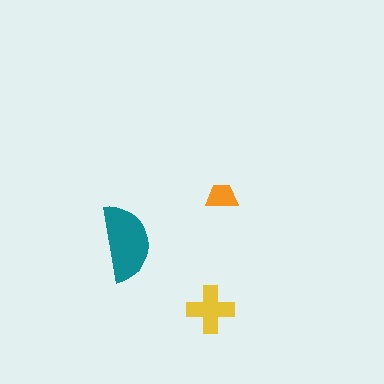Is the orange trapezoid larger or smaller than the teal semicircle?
Smaller.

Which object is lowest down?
The yellow cross is bottommost.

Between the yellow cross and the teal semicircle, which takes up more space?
The teal semicircle.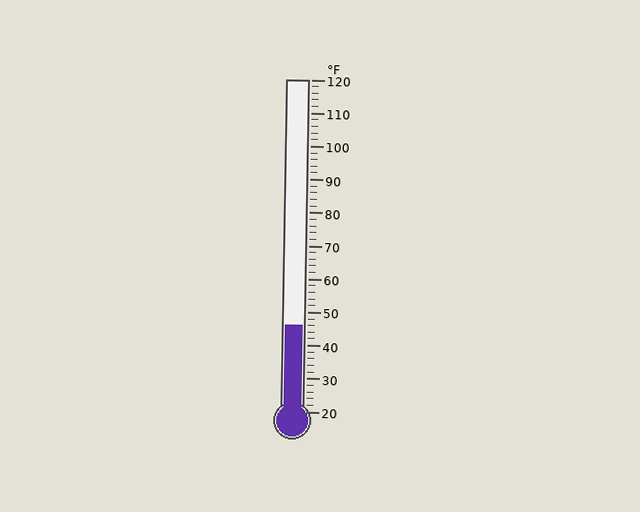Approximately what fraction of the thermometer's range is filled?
The thermometer is filled to approximately 25% of its range.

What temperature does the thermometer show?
The thermometer shows approximately 46°F.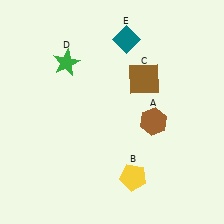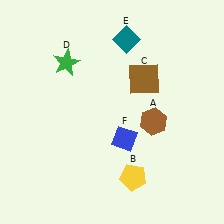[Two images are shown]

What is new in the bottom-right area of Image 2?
A blue diamond (F) was added in the bottom-right area of Image 2.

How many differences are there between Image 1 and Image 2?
There is 1 difference between the two images.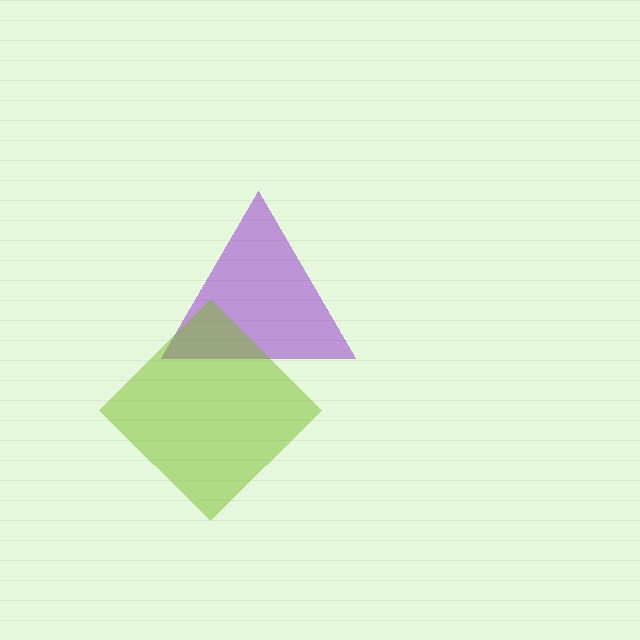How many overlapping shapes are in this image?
There are 2 overlapping shapes in the image.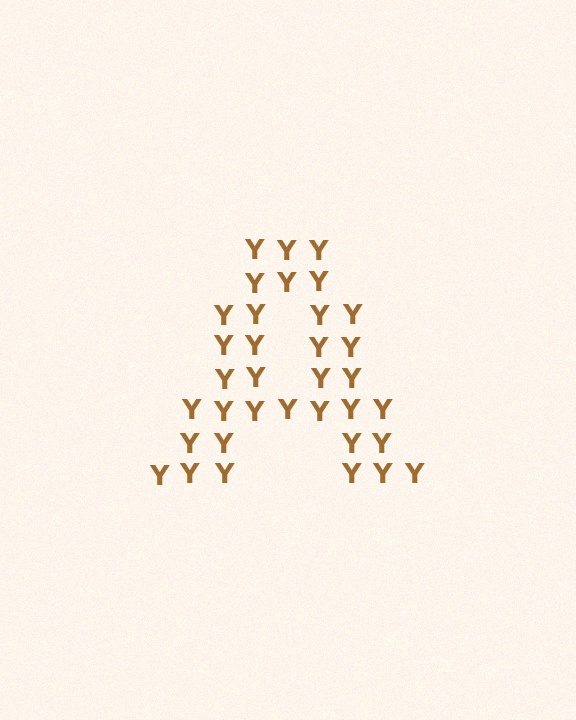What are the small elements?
The small elements are letter Y's.